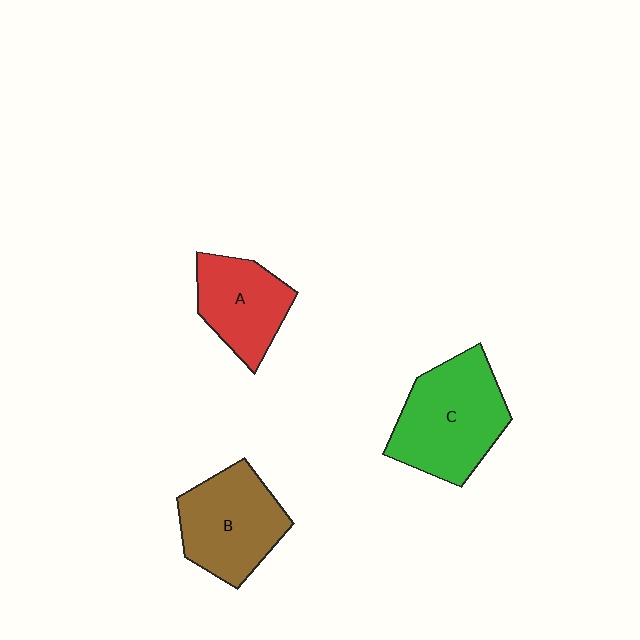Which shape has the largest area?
Shape C (green).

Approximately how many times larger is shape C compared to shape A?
Approximately 1.4 times.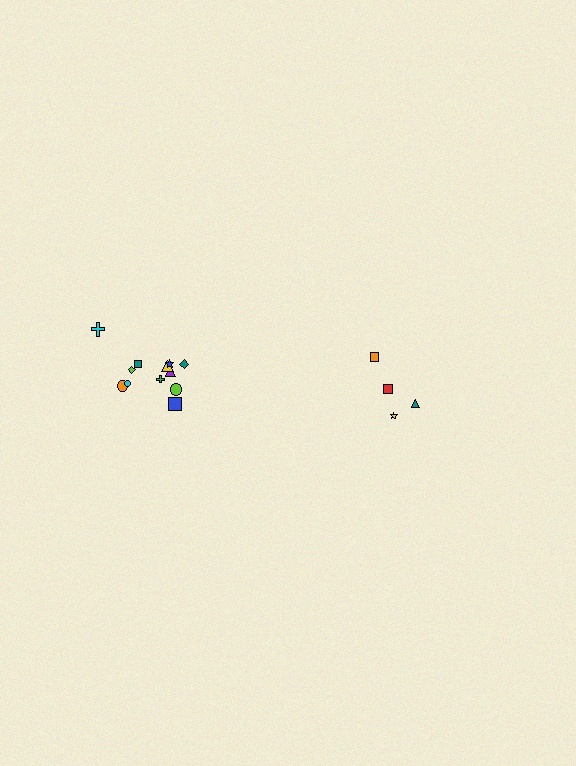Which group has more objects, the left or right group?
The left group.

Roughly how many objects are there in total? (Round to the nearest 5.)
Roughly 15 objects in total.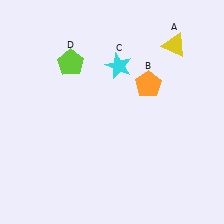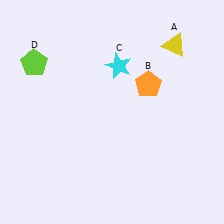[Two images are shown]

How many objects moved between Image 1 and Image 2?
1 object moved between the two images.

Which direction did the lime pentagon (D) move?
The lime pentagon (D) moved left.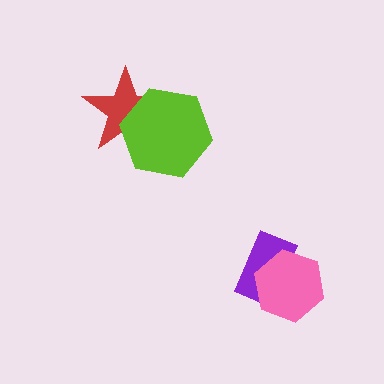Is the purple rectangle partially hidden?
Yes, it is partially covered by another shape.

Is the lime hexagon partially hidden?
No, no other shape covers it.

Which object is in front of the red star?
The lime hexagon is in front of the red star.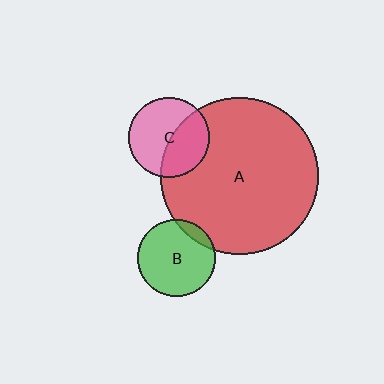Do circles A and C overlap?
Yes.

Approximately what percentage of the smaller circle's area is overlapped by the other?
Approximately 40%.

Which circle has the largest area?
Circle A (red).